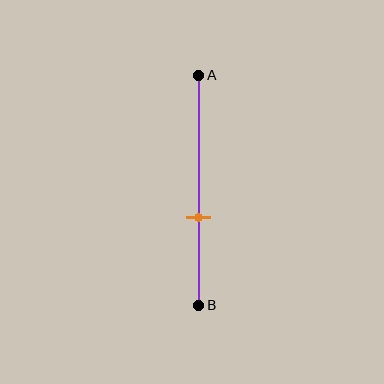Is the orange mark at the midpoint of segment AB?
No, the mark is at about 60% from A, not at the 50% midpoint.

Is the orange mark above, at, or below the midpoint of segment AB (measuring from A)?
The orange mark is below the midpoint of segment AB.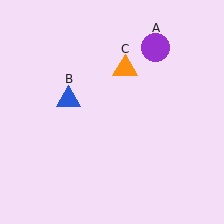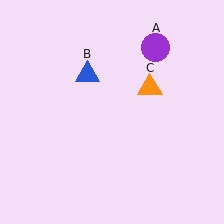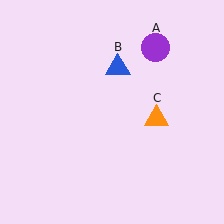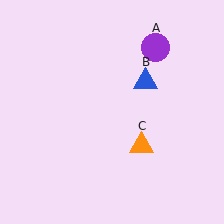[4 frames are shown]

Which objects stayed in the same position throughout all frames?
Purple circle (object A) remained stationary.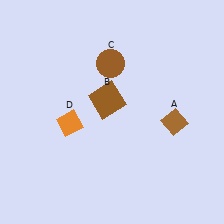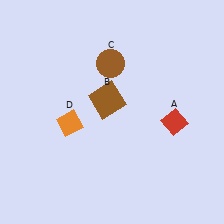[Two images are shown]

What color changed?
The diamond (A) changed from brown in Image 1 to red in Image 2.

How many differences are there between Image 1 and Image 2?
There is 1 difference between the two images.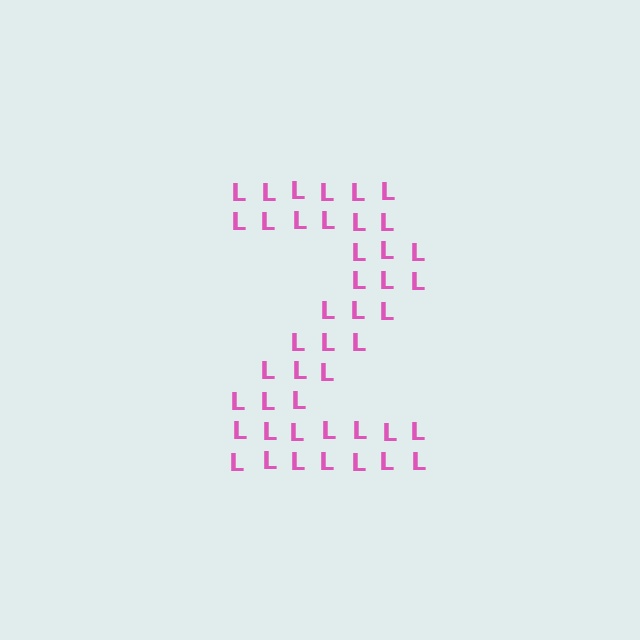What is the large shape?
The large shape is the digit 2.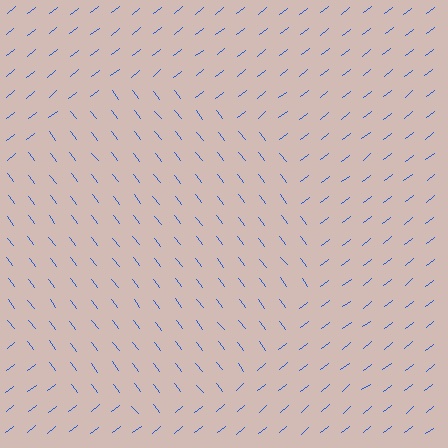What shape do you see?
I see a circle.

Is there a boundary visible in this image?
Yes, there is a texture boundary formed by a change in line orientation.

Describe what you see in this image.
The image is filled with small blue line segments. A circle region in the image has lines oriented differently from the surrounding lines, creating a visible texture boundary.